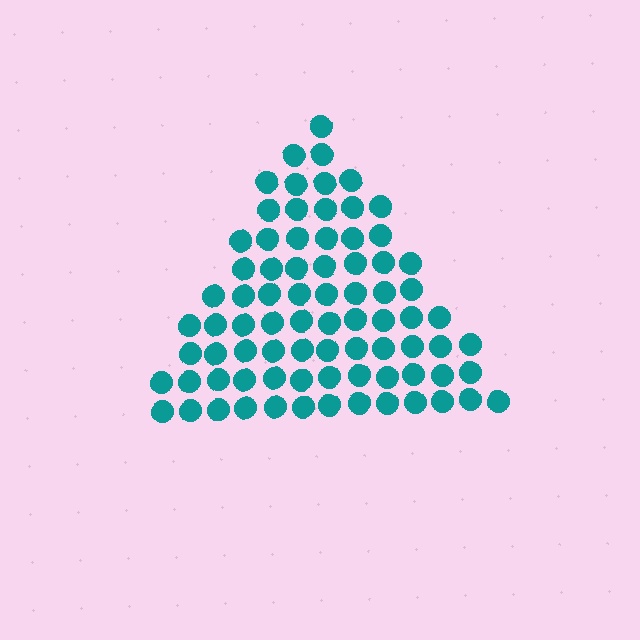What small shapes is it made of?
It is made of small circles.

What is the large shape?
The large shape is a triangle.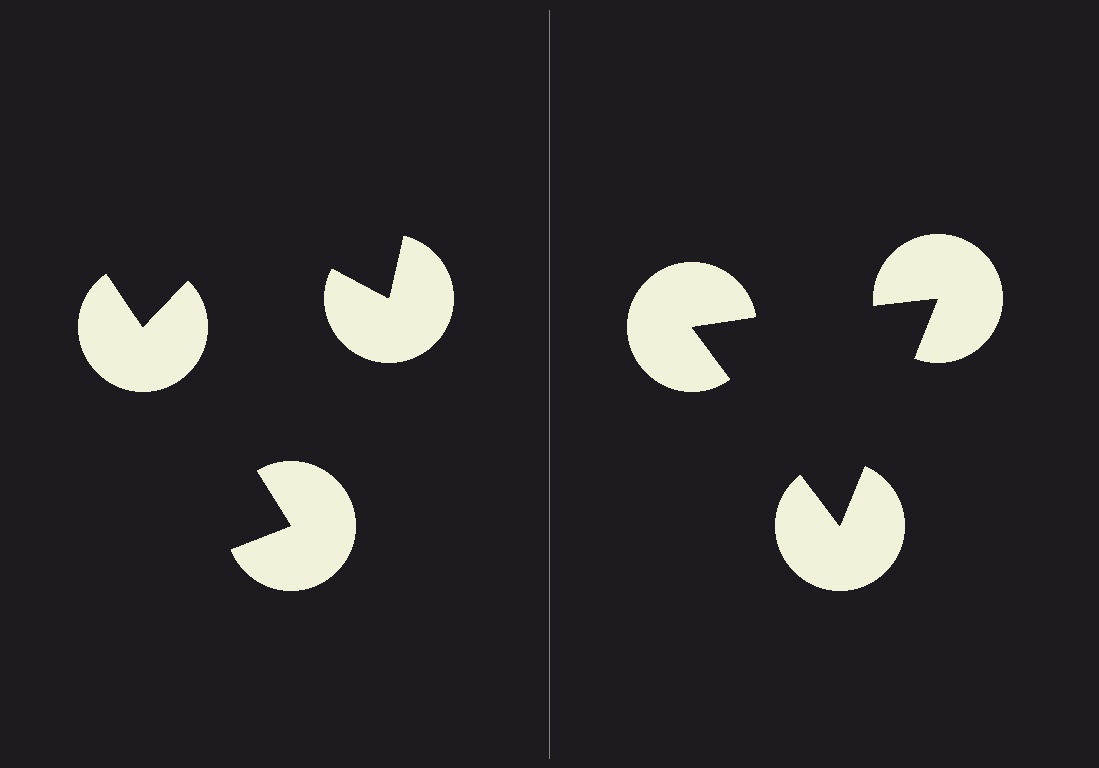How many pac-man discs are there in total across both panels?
6 — 3 on each side.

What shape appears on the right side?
An illusory triangle.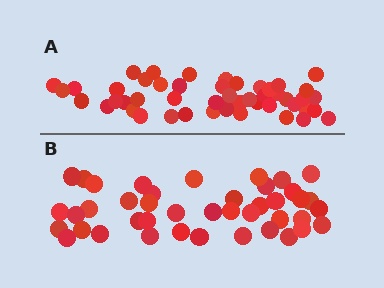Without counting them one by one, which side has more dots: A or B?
Region A (the top region) has more dots.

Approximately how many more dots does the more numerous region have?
Region A has about 6 more dots than region B.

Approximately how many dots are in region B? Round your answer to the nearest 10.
About 40 dots. (The exact count is 42, which rounds to 40.)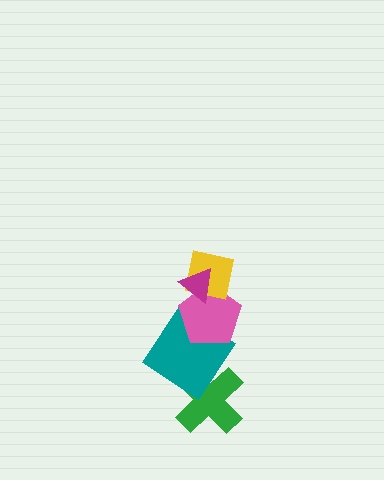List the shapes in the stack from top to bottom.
From top to bottom: the magenta triangle, the yellow square, the pink pentagon, the teal diamond, the green cross.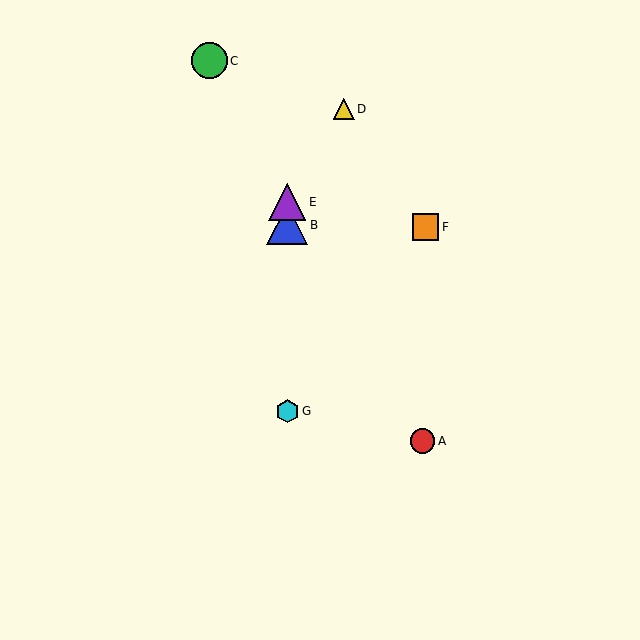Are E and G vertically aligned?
Yes, both are at x≈287.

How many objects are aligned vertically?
3 objects (B, E, G) are aligned vertically.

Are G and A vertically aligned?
No, G is at x≈287 and A is at x≈422.